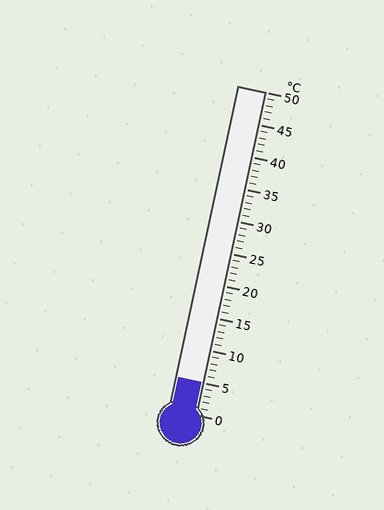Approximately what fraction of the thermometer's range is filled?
The thermometer is filled to approximately 10% of its range.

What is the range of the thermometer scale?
The thermometer scale ranges from 0°C to 50°C.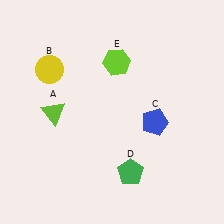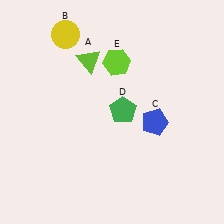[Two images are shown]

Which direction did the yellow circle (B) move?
The yellow circle (B) moved up.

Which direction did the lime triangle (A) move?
The lime triangle (A) moved up.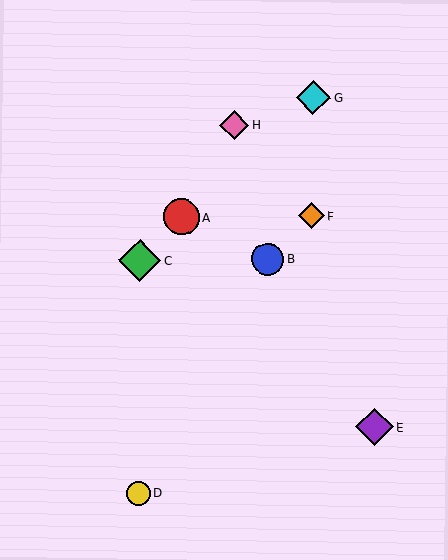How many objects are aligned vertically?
2 objects (F, G) are aligned vertically.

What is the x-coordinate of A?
Object A is at x≈181.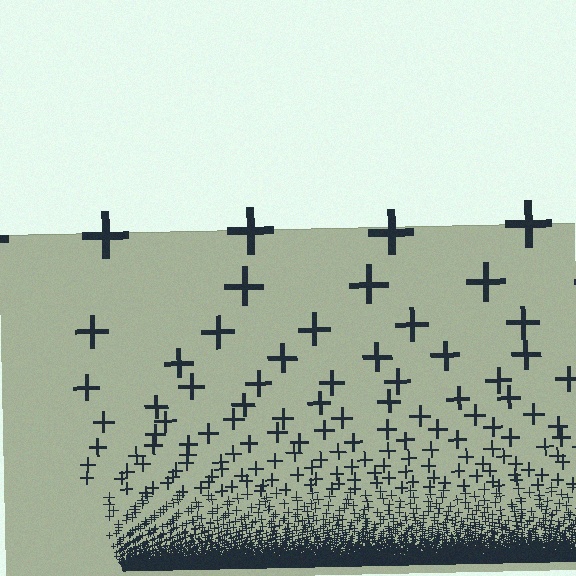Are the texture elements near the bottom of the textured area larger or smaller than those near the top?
Smaller. The gradient is inverted — elements near the bottom are smaller and denser.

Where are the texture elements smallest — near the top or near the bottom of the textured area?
Near the bottom.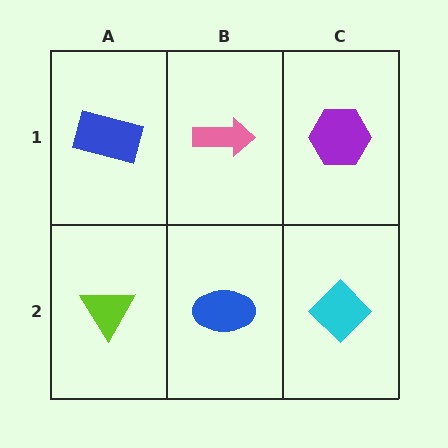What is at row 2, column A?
A lime triangle.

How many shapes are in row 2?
3 shapes.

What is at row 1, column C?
A purple hexagon.